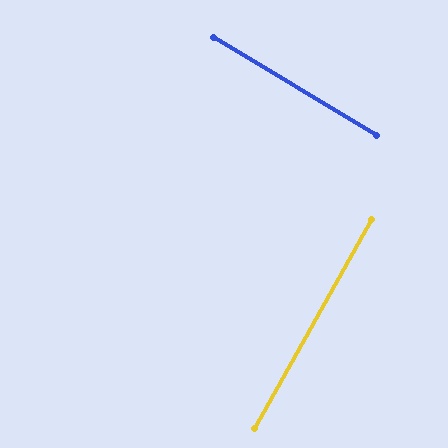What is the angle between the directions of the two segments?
Approximately 88 degrees.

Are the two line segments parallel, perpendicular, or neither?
Perpendicular — they meet at approximately 88°.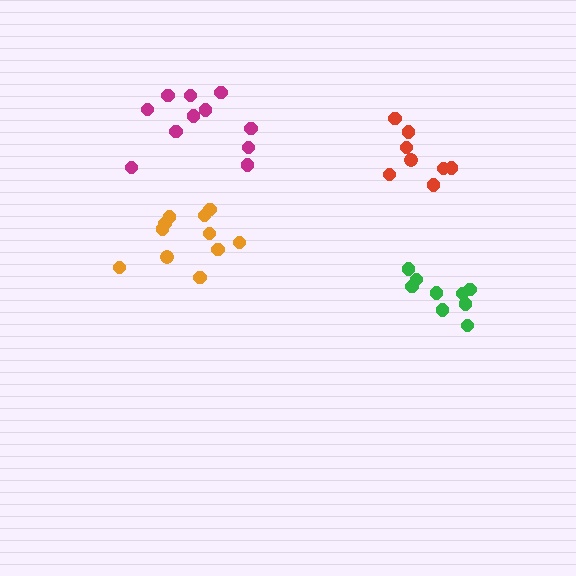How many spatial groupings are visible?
There are 4 spatial groupings.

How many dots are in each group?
Group 1: 11 dots, Group 2: 9 dots, Group 3: 11 dots, Group 4: 8 dots (39 total).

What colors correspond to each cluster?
The clusters are colored: orange, green, magenta, red.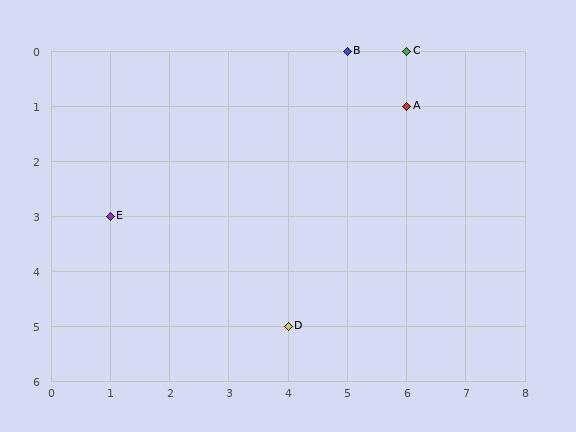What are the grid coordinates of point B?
Point B is at grid coordinates (5, 0).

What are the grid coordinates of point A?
Point A is at grid coordinates (6, 1).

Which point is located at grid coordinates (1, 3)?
Point E is at (1, 3).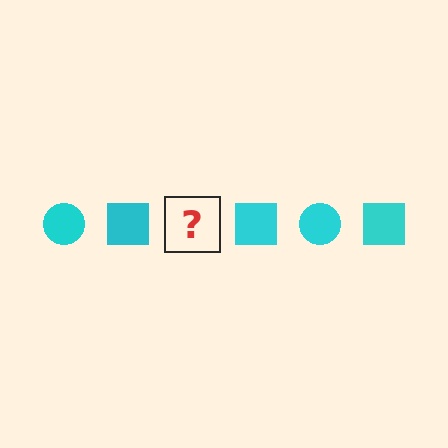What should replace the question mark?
The question mark should be replaced with a cyan circle.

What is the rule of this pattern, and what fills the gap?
The rule is that the pattern cycles through circle, square shapes in cyan. The gap should be filled with a cyan circle.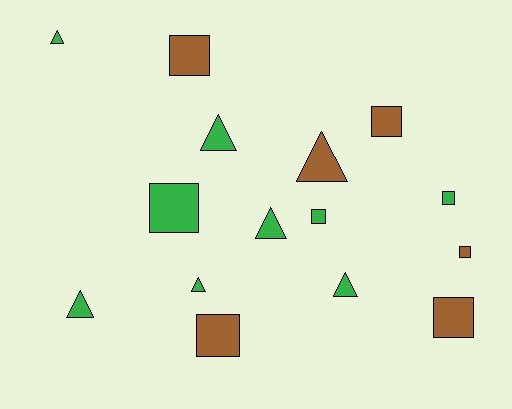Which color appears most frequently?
Green, with 9 objects.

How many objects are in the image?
There are 15 objects.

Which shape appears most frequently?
Square, with 8 objects.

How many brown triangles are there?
There is 1 brown triangle.